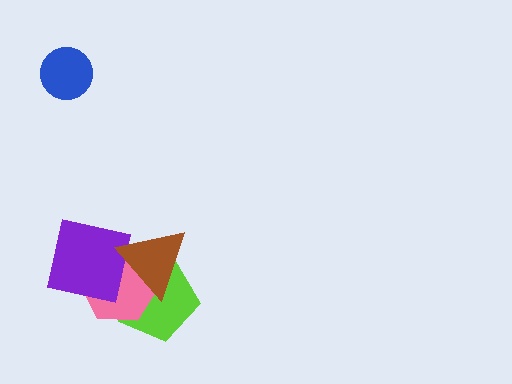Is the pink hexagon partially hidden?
Yes, it is partially covered by another shape.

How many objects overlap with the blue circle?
0 objects overlap with the blue circle.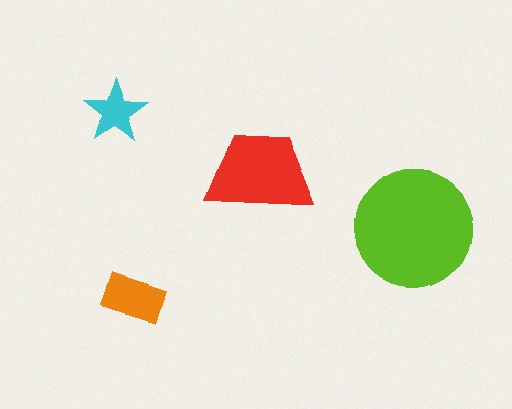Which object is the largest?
The lime circle.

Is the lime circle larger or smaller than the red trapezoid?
Larger.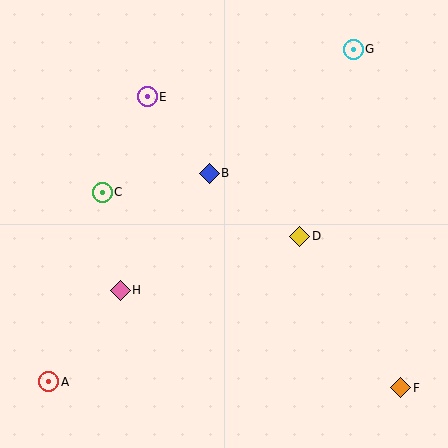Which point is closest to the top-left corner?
Point E is closest to the top-left corner.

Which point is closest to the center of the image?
Point B at (209, 173) is closest to the center.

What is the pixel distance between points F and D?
The distance between F and D is 182 pixels.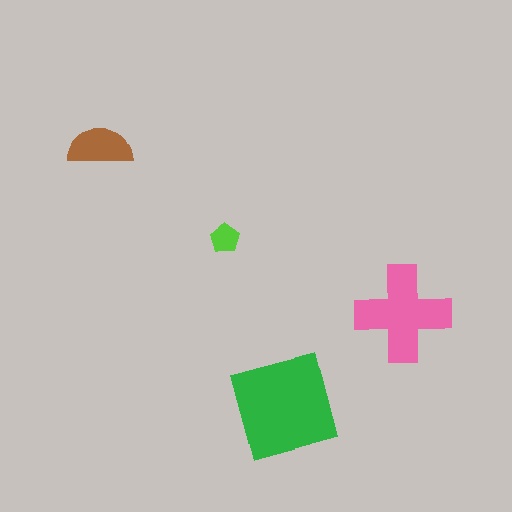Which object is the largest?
The green square.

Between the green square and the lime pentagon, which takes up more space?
The green square.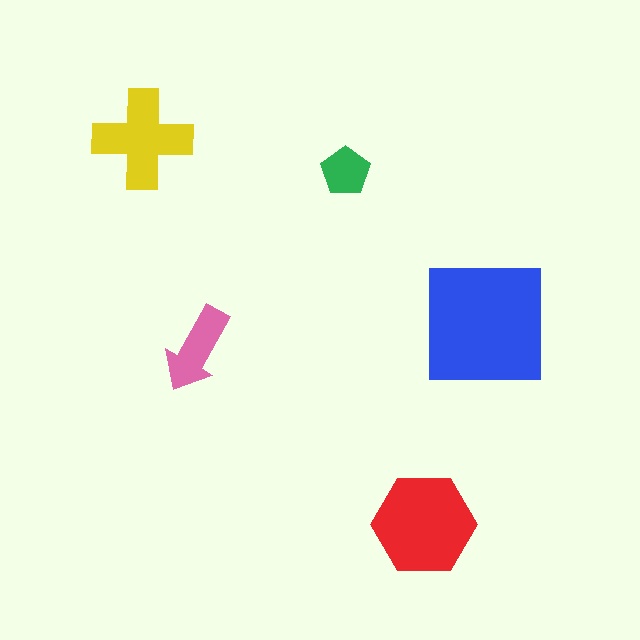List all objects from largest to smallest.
The blue square, the red hexagon, the yellow cross, the pink arrow, the green pentagon.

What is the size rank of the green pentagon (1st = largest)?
5th.